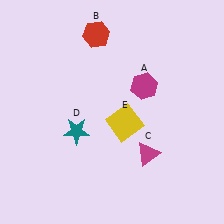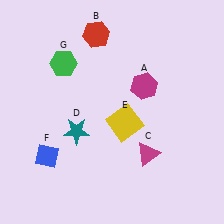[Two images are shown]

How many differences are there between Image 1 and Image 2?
There are 2 differences between the two images.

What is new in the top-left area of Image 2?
A green hexagon (G) was added in the top-left area of Image 2.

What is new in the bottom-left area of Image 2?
A blue diamond (F) was added in the bottom-left area of Image 2.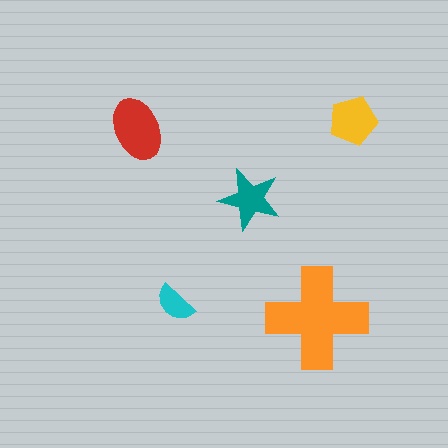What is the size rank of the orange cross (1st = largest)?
1st.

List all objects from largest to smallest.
The orange cross, the red ellipse, the yellow pentagon, the teal star, the cyan semicircle.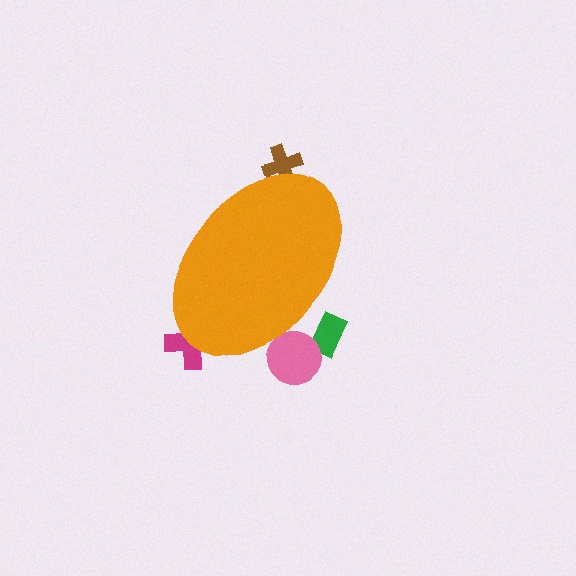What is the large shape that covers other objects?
An orange ellipse.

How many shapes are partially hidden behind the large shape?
4 shapes are partially hidden.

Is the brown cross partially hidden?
Yes, the brown cross is partially hidden behind the orange ellipse.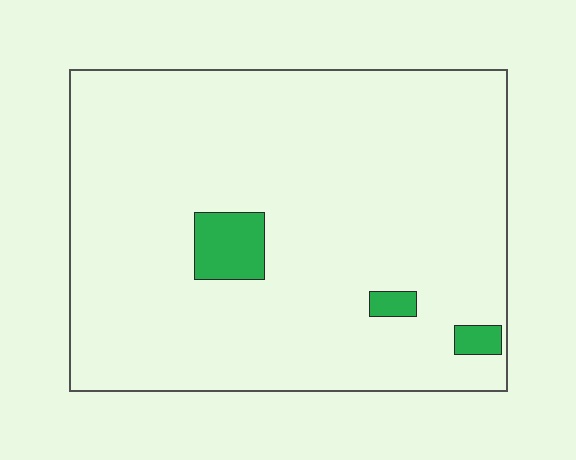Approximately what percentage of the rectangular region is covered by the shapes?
Approximately 5%.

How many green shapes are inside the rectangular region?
3.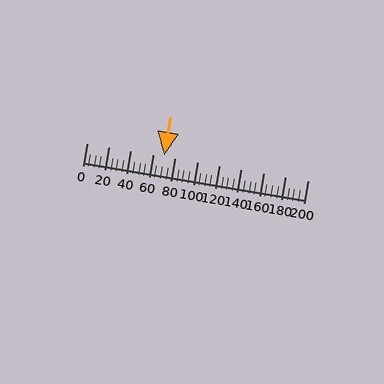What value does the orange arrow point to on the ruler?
The orange arrow points to approximately 70.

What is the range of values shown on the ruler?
The ruler shows values from 0 to 200.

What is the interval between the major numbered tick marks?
The major tick marks are spaced 20 units apart.